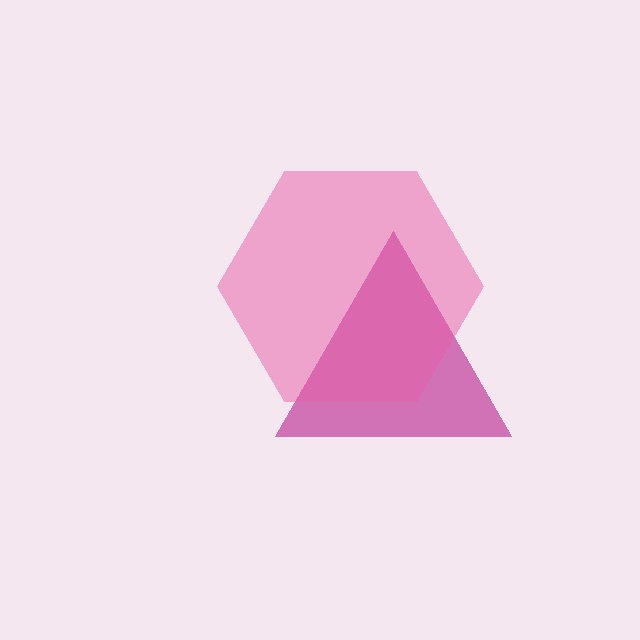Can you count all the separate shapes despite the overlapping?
Yes, there are 2 separate shapes.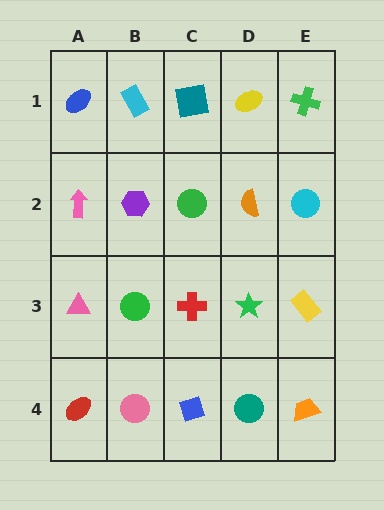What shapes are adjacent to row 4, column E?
A yellow rectangle (row 3, column E), a teal circle (row 4, column D).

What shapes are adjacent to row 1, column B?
A purple hexagon (row 2, column B), a blue ellipse (row 1, column A), a teal square (row 1, column C).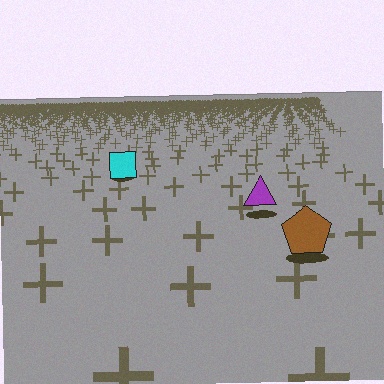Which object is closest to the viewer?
The brown pentagon is closest. The texture marks near it are larger and more spread out.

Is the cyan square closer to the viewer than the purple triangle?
No. The purple triangle is closer — you can tell from the texture gradient: the ground texture is coarser near it.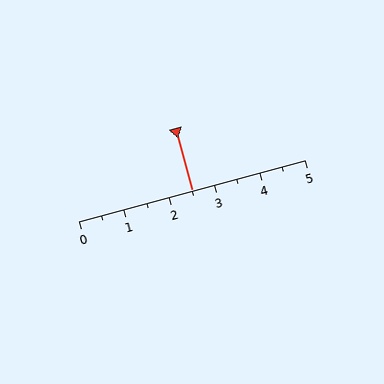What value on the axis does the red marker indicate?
The marker indicates approximately 2.5.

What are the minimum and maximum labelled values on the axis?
The axis runs from 0 to 5.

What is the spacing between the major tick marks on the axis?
The major ticks are spaced 1 apart.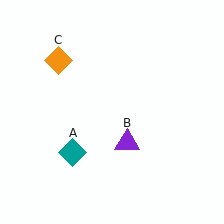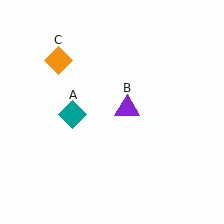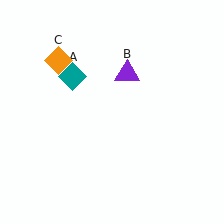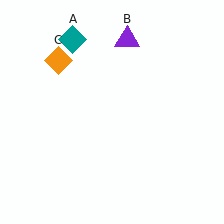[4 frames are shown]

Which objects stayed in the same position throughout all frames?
Orange diamond (object C) remained stationary.